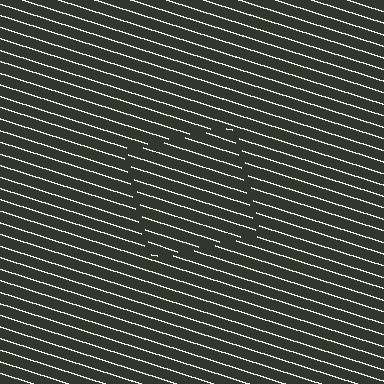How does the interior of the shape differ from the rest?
The interior of the shape contains the same grating, shifted by half a period — the contour is defined by the phase discontinuity where line-ends from the inner and outer gratings abut.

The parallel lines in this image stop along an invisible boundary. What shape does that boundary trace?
An illusory square. The interior of the shape contains the same grating, shifted by half a period — the contour is defined by the phase discontinuity where line-ends from the inner and outer gratings abut.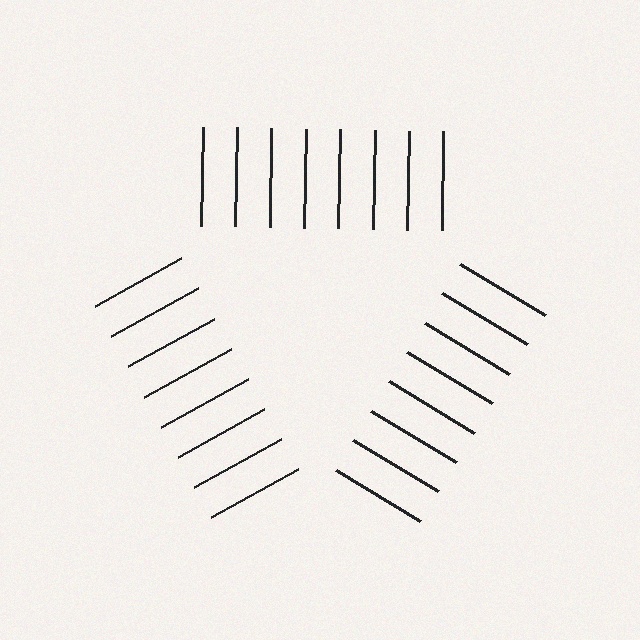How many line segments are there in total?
24 — 8 along each of the 3 edges.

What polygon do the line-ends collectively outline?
An illusory triangle — the line segments terminate on its edges but no continuous stroke is drawn.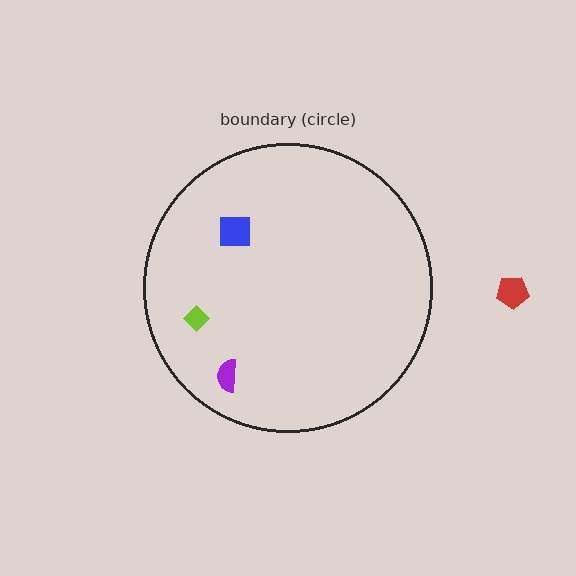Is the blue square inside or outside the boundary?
Inside.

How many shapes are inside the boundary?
3 inside, 1 outside.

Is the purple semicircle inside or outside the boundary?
Inside.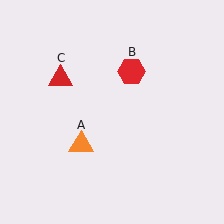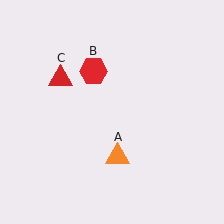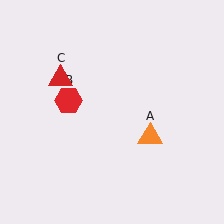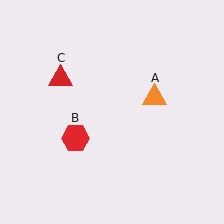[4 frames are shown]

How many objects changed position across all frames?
2 objects changed position: orange triangle (object A), red hexagon (object B).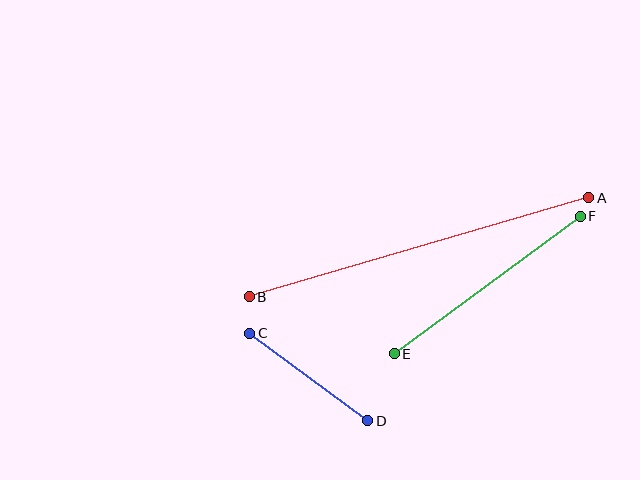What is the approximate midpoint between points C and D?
The midpoint is at approximately (309, 377) pixels.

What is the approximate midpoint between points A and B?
The midpoint is at approximately (419, 247) pixels.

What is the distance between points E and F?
The distance is approximately 232 pixels.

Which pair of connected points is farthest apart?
Points A and B are farthest apart.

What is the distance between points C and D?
The distance is approximately 147 pixels.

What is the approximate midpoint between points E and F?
The midpoint is at approximately (487, 285) pixels.